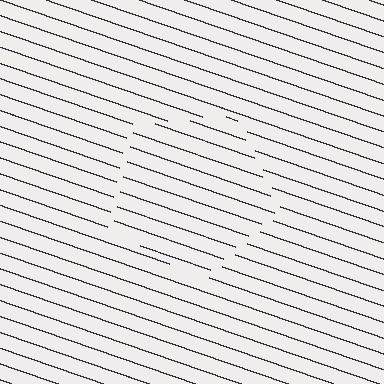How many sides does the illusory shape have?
5 sides — the line-ends trace a pentagon.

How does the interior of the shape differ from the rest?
The interior of the shape contains the same grating, shifted by half a period — the contour is defined by the phase discontinuity where line-ends from the inner and outer gratings abut.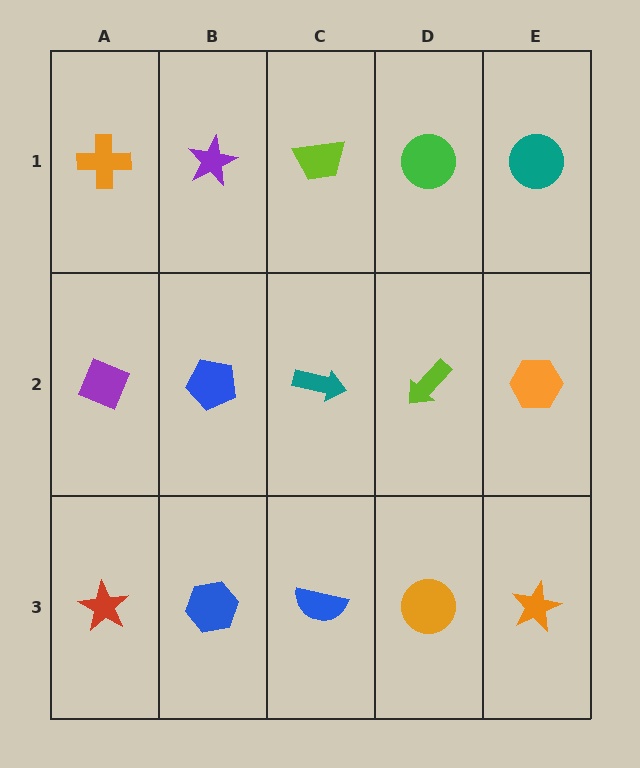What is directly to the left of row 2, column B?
A purple diamond.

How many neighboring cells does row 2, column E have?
3.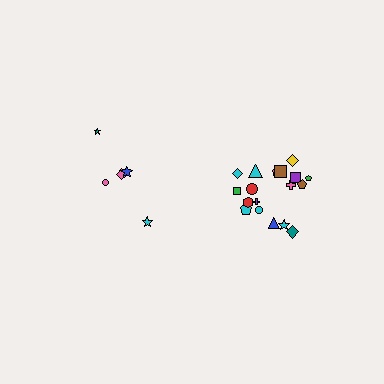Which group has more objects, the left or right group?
The right group.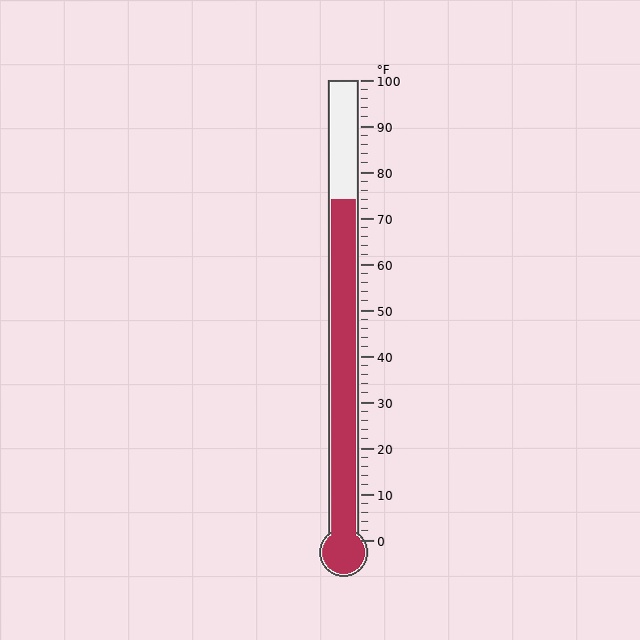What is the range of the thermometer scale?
The thermometer scale ranges from 0°F to 100°F.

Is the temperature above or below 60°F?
The temperature is above 60°F.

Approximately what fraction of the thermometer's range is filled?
The thermometer is filled to approximately 75% of its range.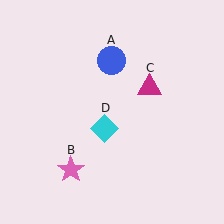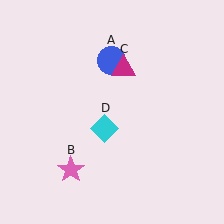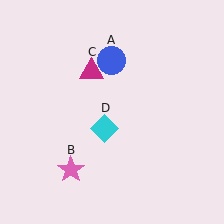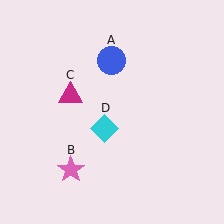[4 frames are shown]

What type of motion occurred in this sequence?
The magenta triangle (object C) rotated counterclockwise around the center of the scene.